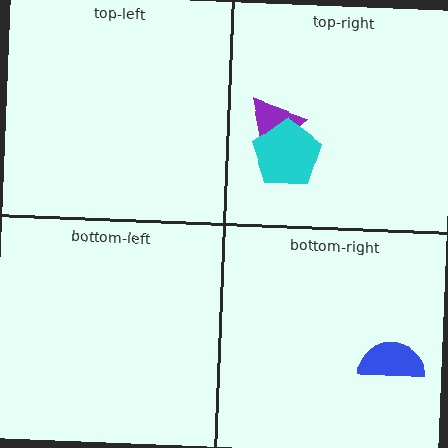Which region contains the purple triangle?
The top-right region.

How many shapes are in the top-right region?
2.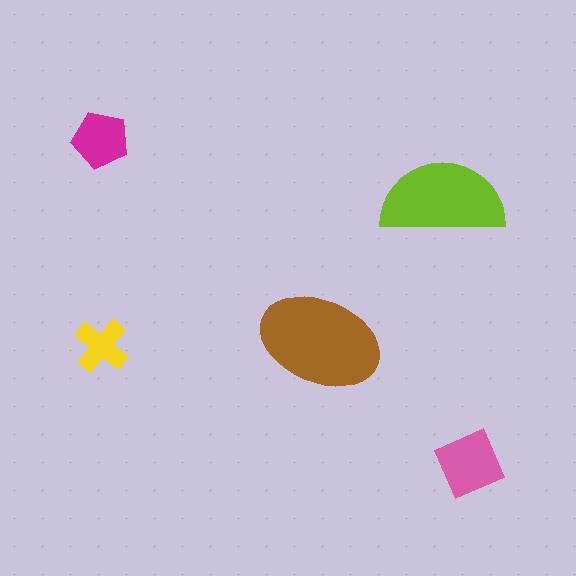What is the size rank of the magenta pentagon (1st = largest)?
4th.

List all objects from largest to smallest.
The brown ellipse, the lime semicircle, the pink square, the magenta pentagon, the yellow cross.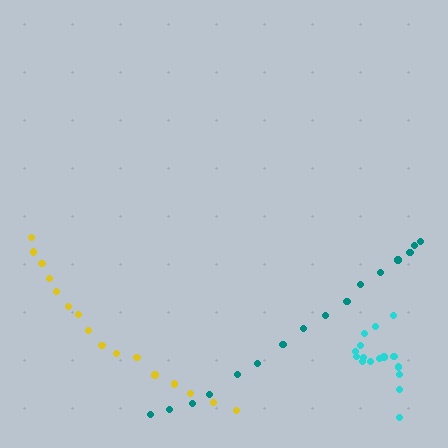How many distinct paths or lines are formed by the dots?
There are 3 distinct paths.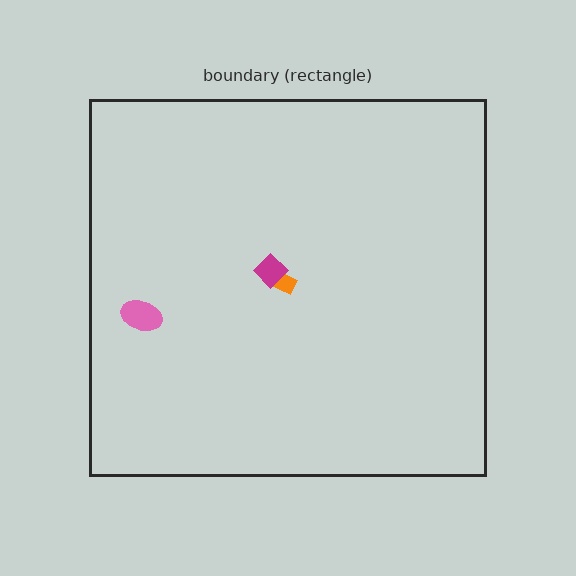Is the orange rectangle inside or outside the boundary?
Inside.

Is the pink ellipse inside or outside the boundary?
Inside.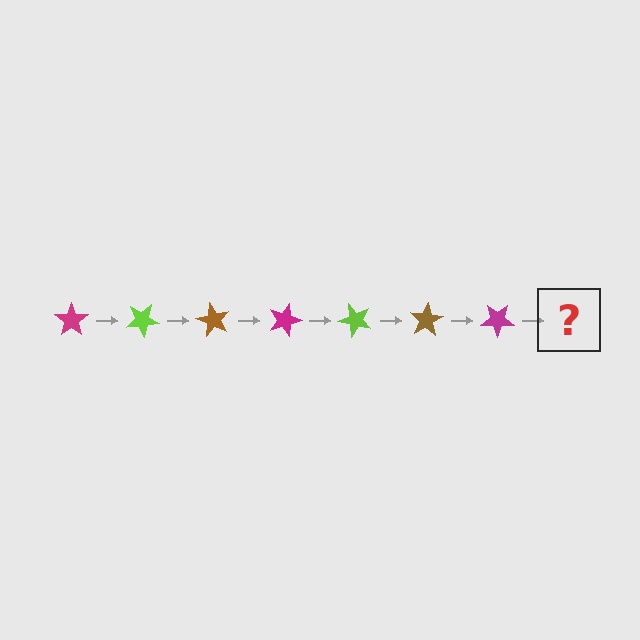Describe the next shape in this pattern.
It should be a lime star, rotated 210 degrees from the start.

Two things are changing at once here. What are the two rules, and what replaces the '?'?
The two rules are that it rotates 30 degrees each step and the color cycles through magenta, lime, and brown. The '?' should be a lime star, rotated 210 degrees from the start.